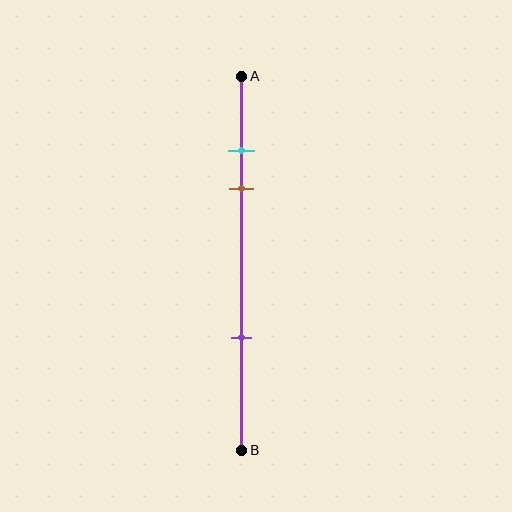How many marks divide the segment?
There are 3 marks dividing the segment.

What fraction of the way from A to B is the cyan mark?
The cyan mark is approximately 20% (0.2) of the way from A to B.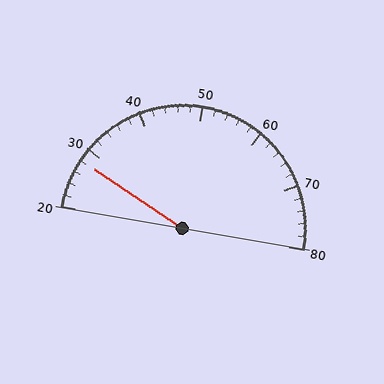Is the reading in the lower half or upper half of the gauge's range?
The reading is in the lower half of the range (20 to 80).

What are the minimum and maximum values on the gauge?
The gauge ranges from 20 to 80.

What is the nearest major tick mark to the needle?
The nearest major tick mark is 30.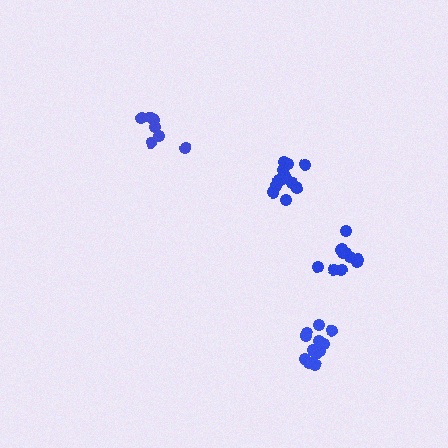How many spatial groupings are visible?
There are 4 spatial groupings.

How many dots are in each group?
Group 1: 14 dots, Group 2: 9 dots, Group 3: 11 dots, Group 4: 12 dots (46 total).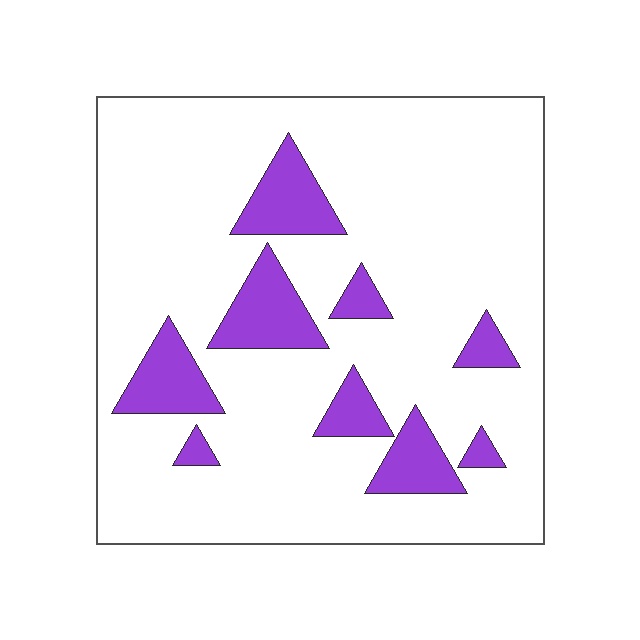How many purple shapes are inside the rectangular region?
9.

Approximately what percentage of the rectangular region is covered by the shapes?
Approximately 15%.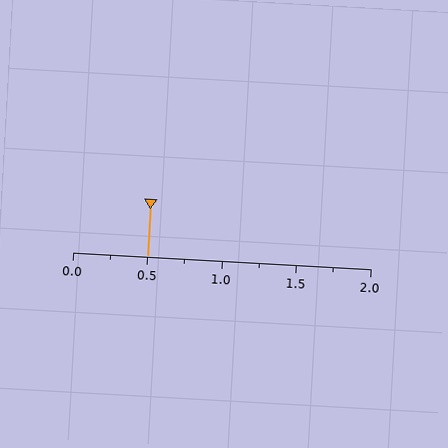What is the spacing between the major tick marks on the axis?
The major ticks are spaced 0.5 apart.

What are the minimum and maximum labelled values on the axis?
The axis runs from 0.0 to 2.0.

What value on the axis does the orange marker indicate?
The marker indicates approximately 0.5.